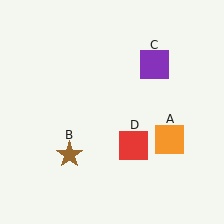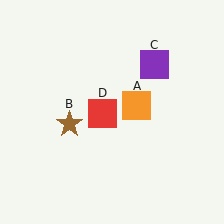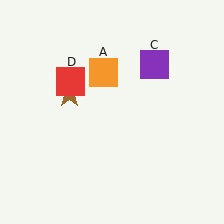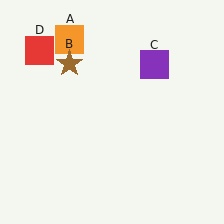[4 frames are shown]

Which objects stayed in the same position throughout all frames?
Purple square (object C) remained stationary.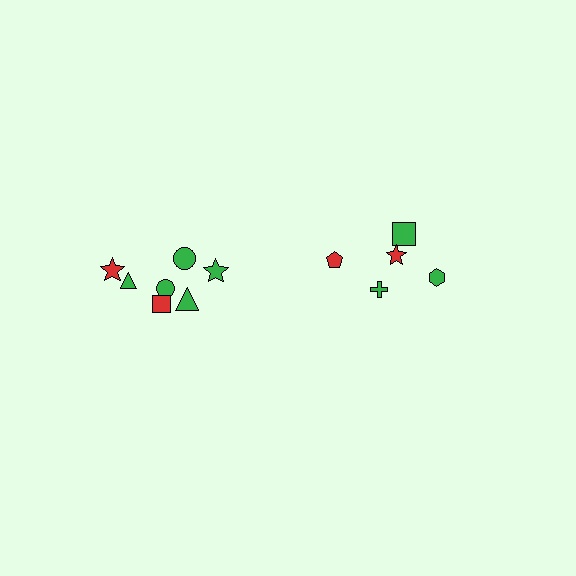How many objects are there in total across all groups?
There are 12 objects.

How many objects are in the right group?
There are 5 objects.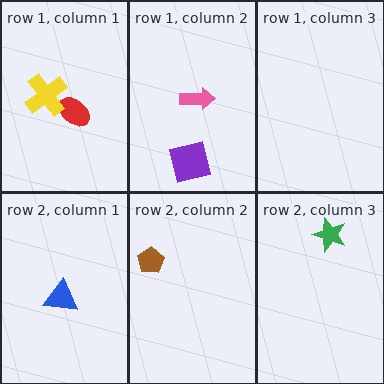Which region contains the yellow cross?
The row 1, column 1 region.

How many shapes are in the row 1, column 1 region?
2.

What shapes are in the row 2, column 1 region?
The blue triangle.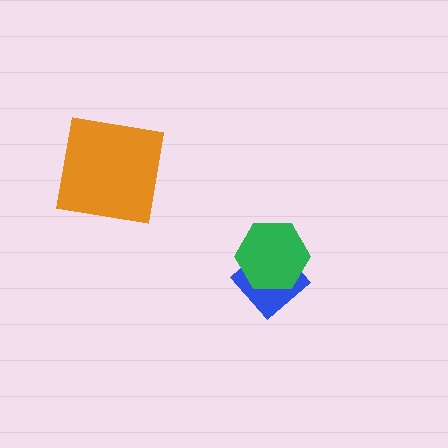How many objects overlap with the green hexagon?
1 object overlaps with the green hexagon.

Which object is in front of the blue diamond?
The green hexagon is in front of the blue diamond.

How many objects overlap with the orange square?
0 objects overlap with the orange square.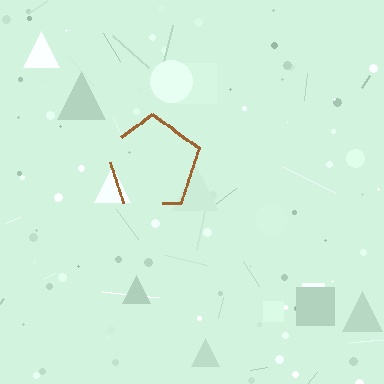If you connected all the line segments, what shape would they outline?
They would outline a pentagon.